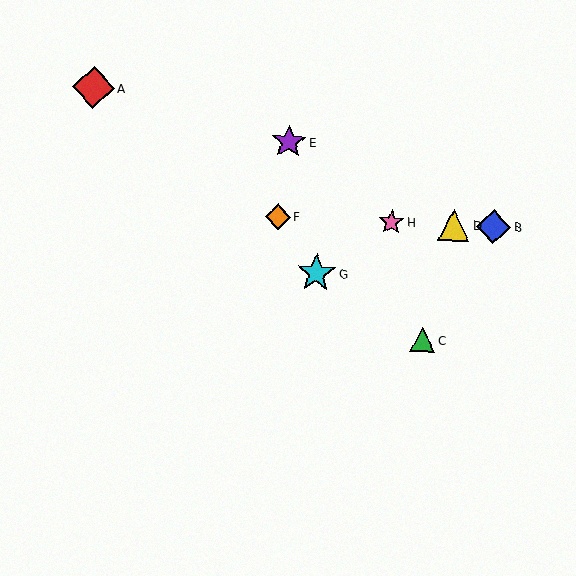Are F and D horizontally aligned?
Yes, both are at y≈217.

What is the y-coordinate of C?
Object C is at y≈340.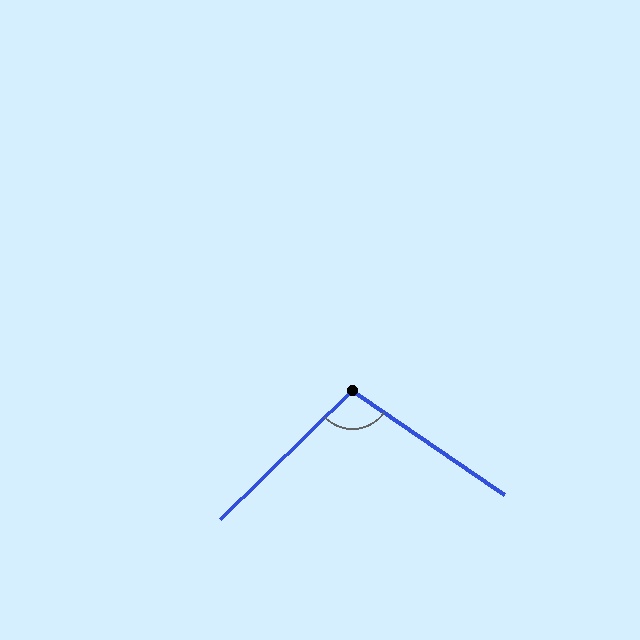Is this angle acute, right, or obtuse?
It is obtuse.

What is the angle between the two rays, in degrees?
Approximately 101 degrees.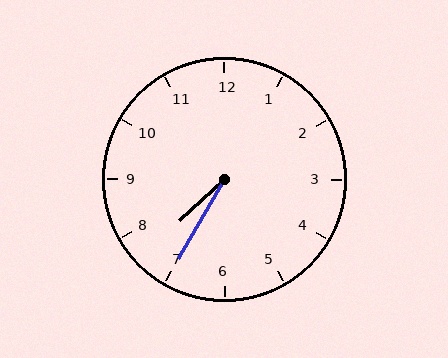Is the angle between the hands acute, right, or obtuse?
It is acute.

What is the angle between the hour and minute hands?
Approximately 18 degrees.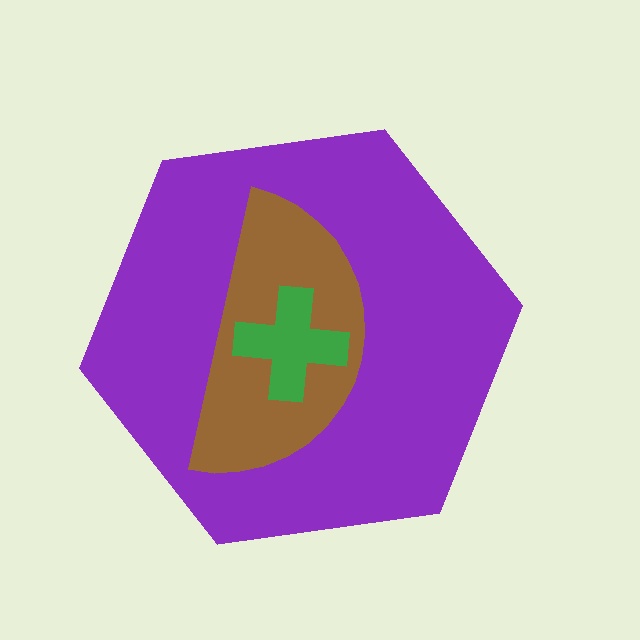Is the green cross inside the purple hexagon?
Yes.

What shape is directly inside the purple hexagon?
The brown semicircle.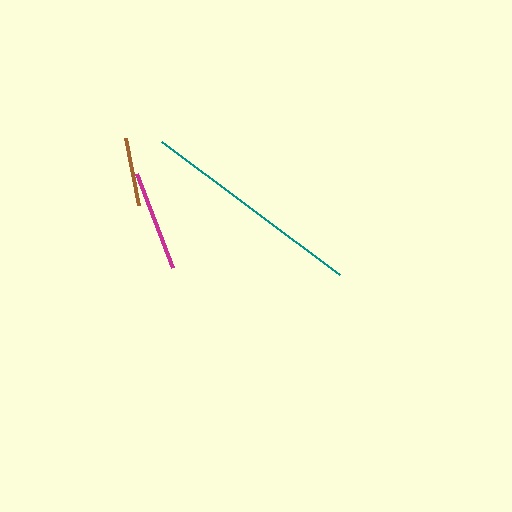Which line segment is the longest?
The teal line is the longest at approximately 223 pixels.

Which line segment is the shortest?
The brown line is the shortest at approximately 68 pixels.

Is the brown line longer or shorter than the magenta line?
The magenta line is longer than the brown line.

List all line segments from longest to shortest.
From longest to shortest: teal, magenta, brown.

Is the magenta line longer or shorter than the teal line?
The teal line is longer than the magenta line.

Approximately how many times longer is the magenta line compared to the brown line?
The magenta line is approximately 1.5 times the length of the brown line.